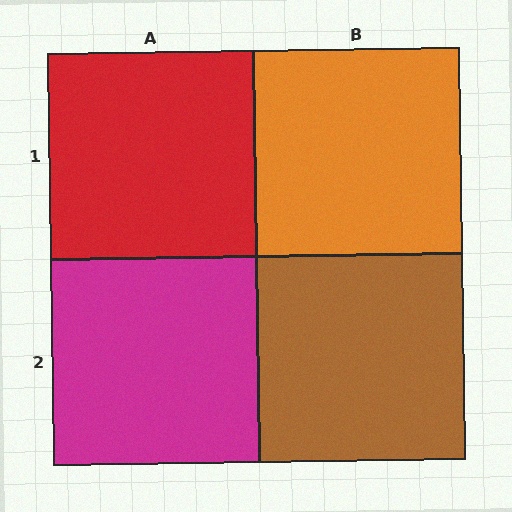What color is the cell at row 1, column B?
Orange.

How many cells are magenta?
1 cell is magenta.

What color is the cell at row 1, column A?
Red.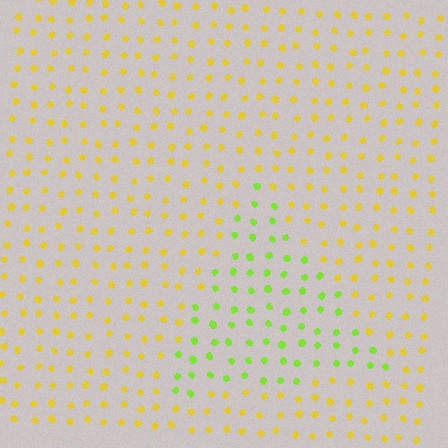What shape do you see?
I see a triangle.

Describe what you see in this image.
The image is filled with small yellow elements in a uniform arrangement. A triangle-shaped region is visible where the elements are tinted to a slightly different hue, forming a subtle color boundary.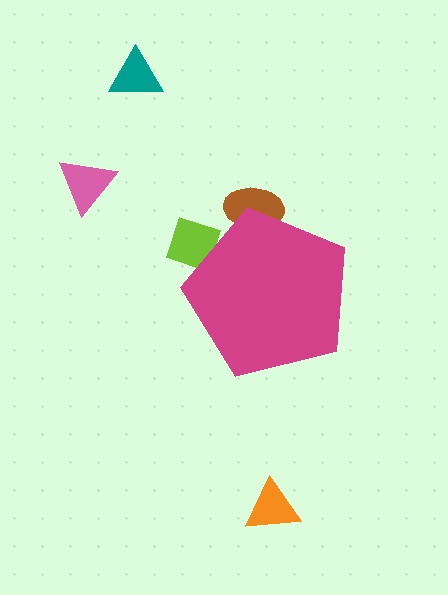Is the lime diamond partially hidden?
Yes, the lime diamond is partially hidden behind the magenta pentagon.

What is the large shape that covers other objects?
A magenta pentagon.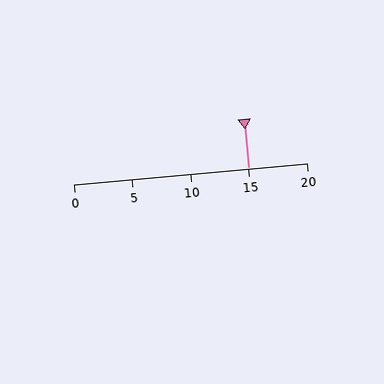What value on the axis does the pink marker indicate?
The marker indicates approximately 15.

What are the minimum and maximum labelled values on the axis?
The axis runs from 0 to 20.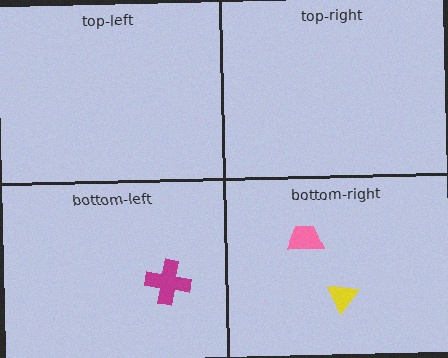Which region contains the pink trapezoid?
The bottom-right region.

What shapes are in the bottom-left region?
The magenta cross.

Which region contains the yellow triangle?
The bottom-right region.